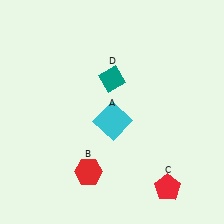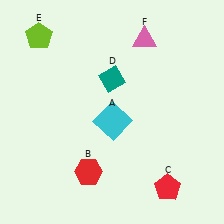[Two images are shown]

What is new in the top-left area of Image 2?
A lime pentagon (E) was added in the top-left area of Image 2.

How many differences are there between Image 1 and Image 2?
There are 2 differences between the two images.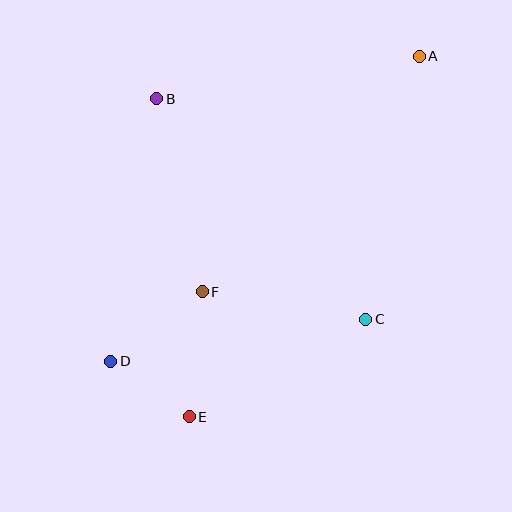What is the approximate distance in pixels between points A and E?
The distance between A and E is approximately 428 pixels.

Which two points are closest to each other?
Points D and E are closest to each other.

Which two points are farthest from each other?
Points A and D are farthest from each other.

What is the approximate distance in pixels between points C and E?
The distance between C and E is approximately 202 pixels.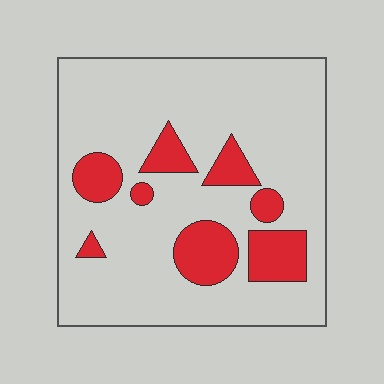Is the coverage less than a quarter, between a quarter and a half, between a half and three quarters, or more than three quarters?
Less than a quarter.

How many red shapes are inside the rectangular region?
8.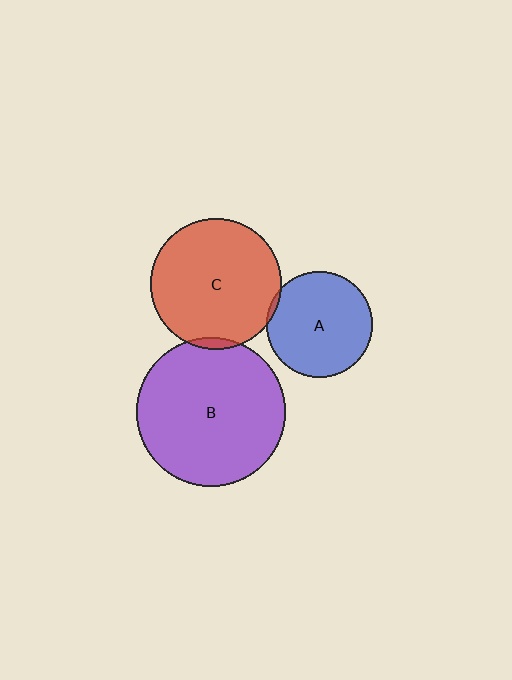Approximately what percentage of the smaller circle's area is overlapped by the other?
Approximately 5%.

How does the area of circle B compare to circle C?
Approximately 1.3 times.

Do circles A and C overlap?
Yes.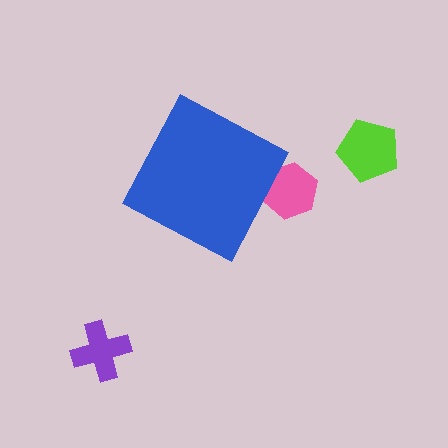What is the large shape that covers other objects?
A blue diamond.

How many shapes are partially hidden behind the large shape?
1 shape is partially hidden.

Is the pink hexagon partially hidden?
Yes, the pink hexagon is partially hidden behind the blue diamond.